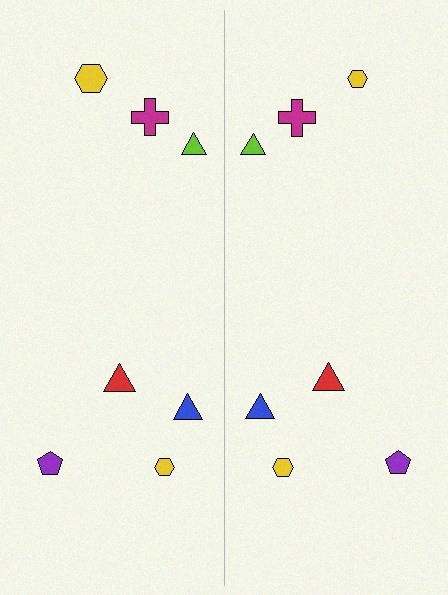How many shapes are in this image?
There are 14 shapes in this image.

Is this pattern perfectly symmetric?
No, the pattern is not perfectly symmetric. The yellow hexagon on the right side has a different size than its mirror counterpart.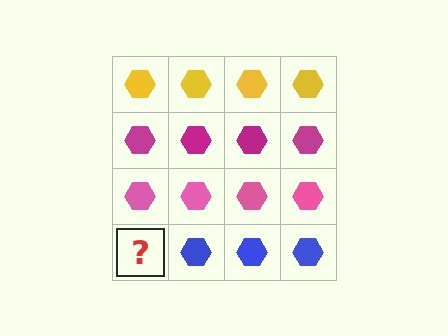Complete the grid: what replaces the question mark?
The question mark should be replaced with a blue hexagon.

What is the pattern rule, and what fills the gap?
The rule is that each row has a consistent color. The gap should be filled with a blue hexagon.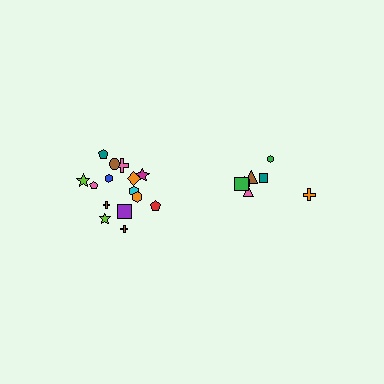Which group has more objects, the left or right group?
The left group.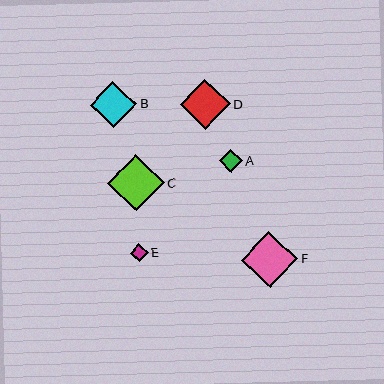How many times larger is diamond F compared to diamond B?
Diamond F is approximately 1.2 times the size of diamond B.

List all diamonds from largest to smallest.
From largest to smallest: C, F, D, B, A, E.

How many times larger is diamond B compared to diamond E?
Diamond B is approximately 2.6 times the size of diamond E.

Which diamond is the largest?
Diamond C is the largest with a size of approximately 56 pixels.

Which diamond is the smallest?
Diamond E is the smallest with a size of approximately 18 pixels.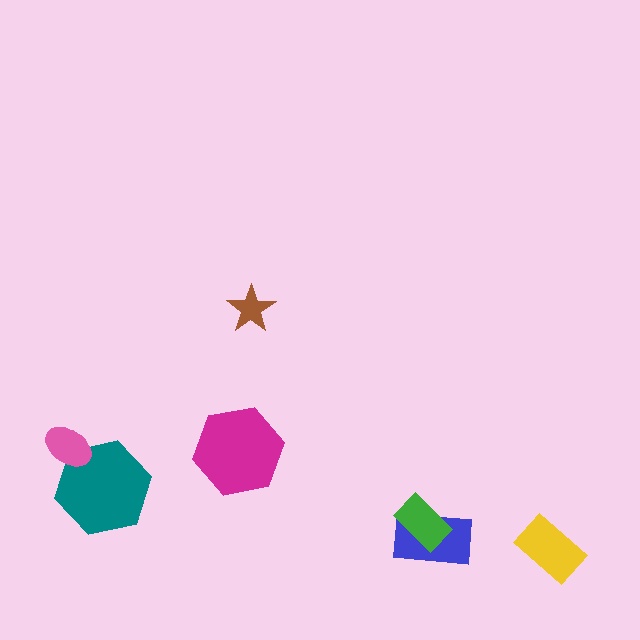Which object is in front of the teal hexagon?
The pink ellipse is in front of the teal hexagon.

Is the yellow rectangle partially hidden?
No, no other shape covers it.